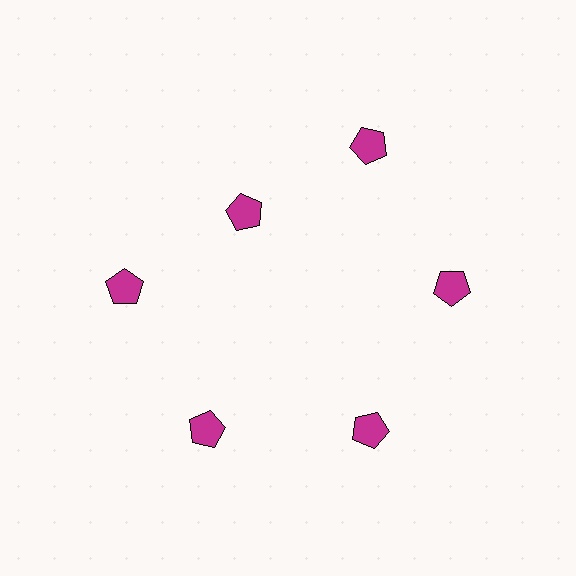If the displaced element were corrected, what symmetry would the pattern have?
It would have 6-fold rotational symmetry — the pattern would map onto itself every 60 degrees.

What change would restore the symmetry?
The symmetry would be restored by moving it outward, back onto the ring so that all 6 pentagons sit at equal angles and equal distance from the center.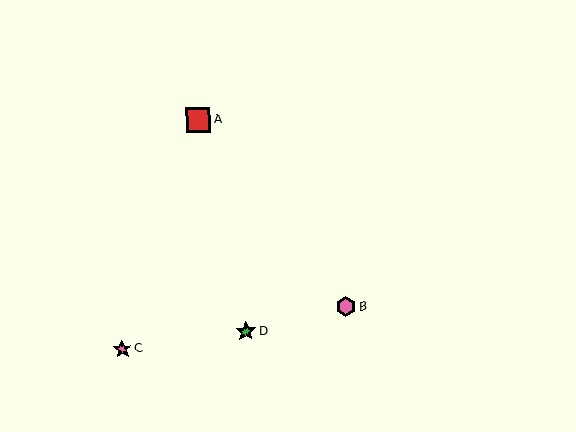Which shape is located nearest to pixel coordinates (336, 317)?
The pink hexagon (labeled B) at (346, 307) is nearest to that location.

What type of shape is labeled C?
Shape C is a pink star.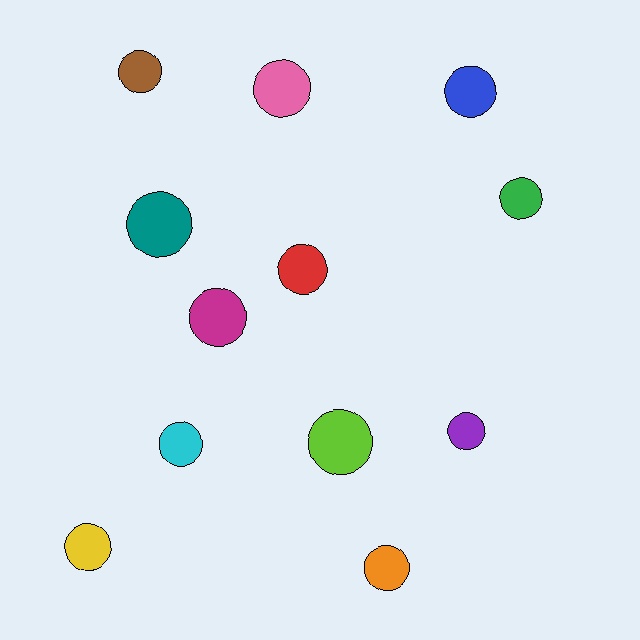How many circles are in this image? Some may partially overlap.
There are 12 circles.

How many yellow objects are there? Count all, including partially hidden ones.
There is 1 yellow object.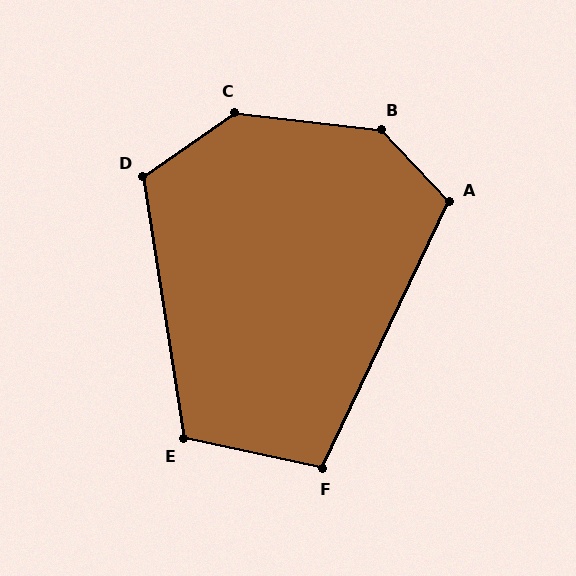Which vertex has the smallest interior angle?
F, at approximately 104 degrees.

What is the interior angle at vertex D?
Approximately 116 degrees (obtuse).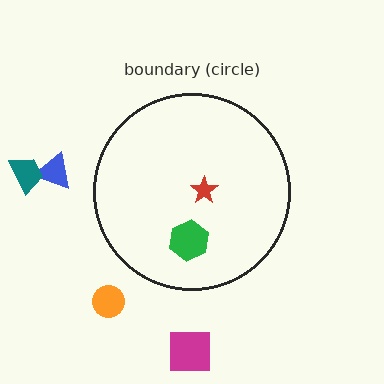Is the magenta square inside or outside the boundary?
Outside.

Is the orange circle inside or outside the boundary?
Outside.